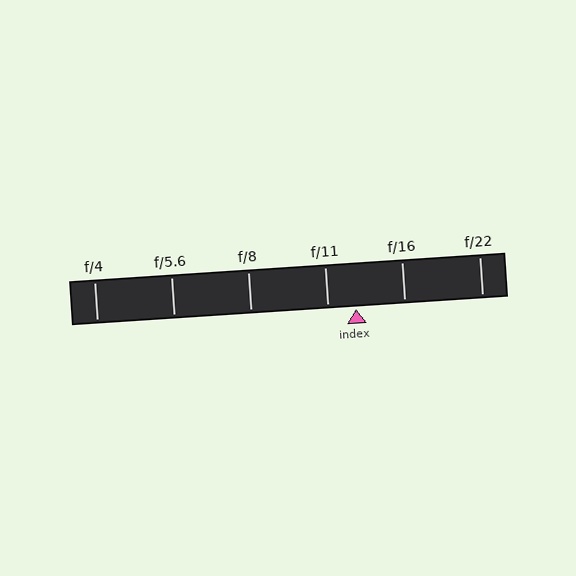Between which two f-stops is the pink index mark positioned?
The index mark is between f/11 and f/16.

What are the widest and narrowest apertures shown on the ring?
The widest aperture shown is f/4 and the narrowest is f/22.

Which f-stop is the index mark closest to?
The index mark is closest to f/11.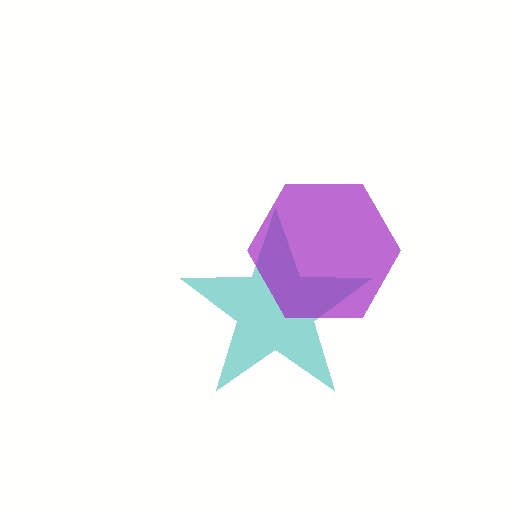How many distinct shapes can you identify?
There are 2 distinct shapes: a teal star, a purple hexagon.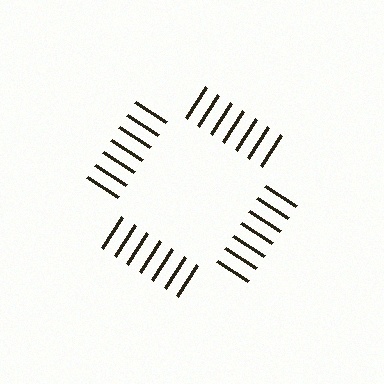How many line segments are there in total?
28 — 7 along each of the 4 edges.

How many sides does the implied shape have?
4 sides — the line-ends trace a square.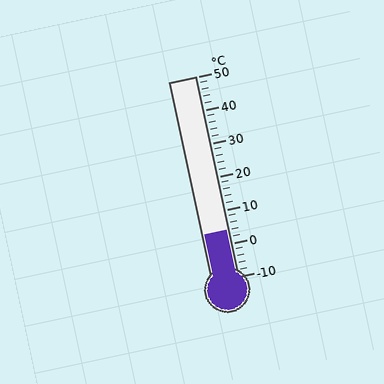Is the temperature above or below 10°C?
The temperature is below 10°C.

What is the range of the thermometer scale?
The thermometer scale ranges from -10°C to 50°C.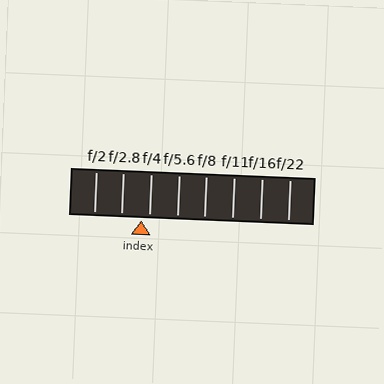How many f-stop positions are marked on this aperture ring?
There are 8 f-stop positions marked.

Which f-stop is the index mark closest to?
The index mark is closest to f/4.